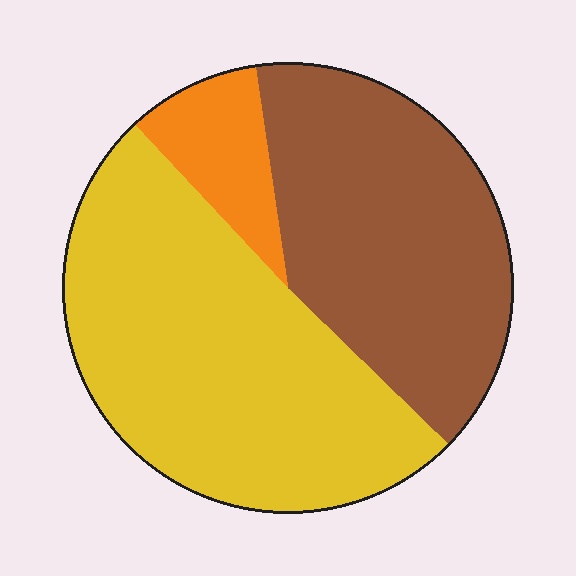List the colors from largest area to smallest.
From largest to smallest: yellow, brown, orange.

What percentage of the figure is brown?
Brown takes up about two fifths (2/5) of the figure.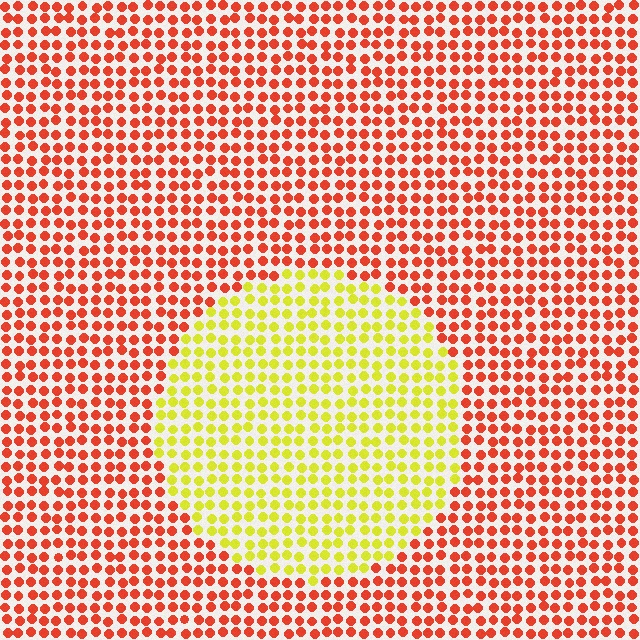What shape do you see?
I see a circle.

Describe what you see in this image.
The image is filled with small red elements in a uniform arrangement. A circle-shaped region is visible where the elements are tinted to a slightly different hue, forming a subtle color boundary.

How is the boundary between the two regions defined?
The boundary is defined purely by a slight shift in hue (about 59 degrees). Spacing, size, and orientation are identical on both sides.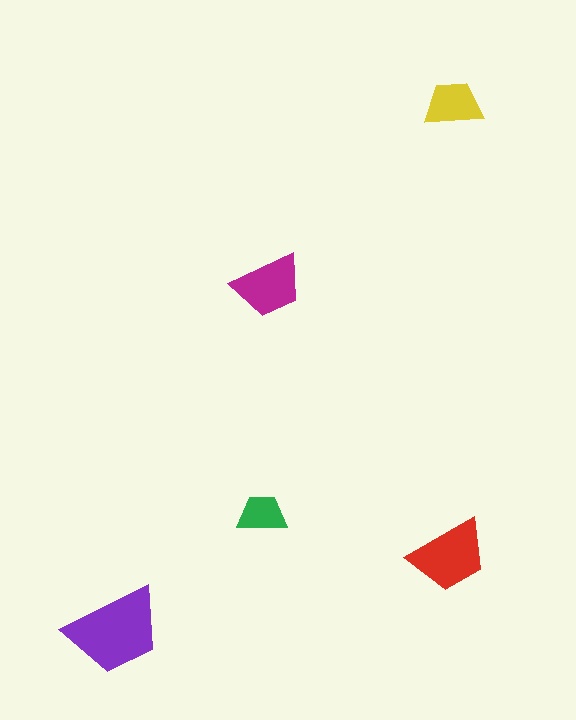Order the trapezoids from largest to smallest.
the purple one, the red one, the magenta one, the yellow one, the green one.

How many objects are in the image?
There are 5 objects in the image.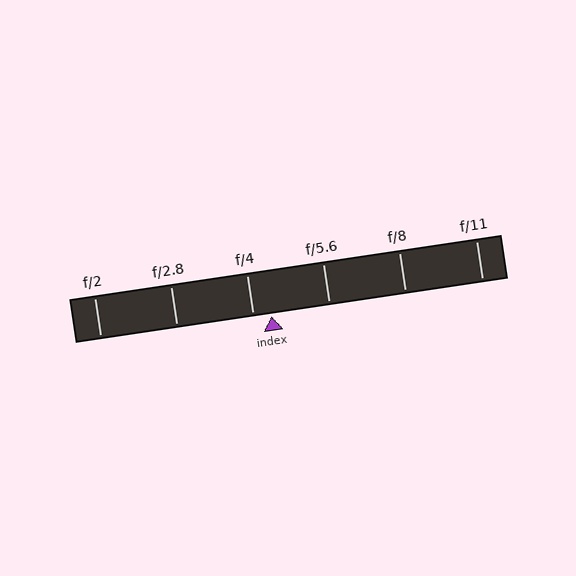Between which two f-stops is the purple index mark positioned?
The index mark is between f/4 and f/5.6.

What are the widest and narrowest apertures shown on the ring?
The widest aperture shown is f/2 and the narrowest is f/11.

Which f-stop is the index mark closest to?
The index mark is closest to f/4.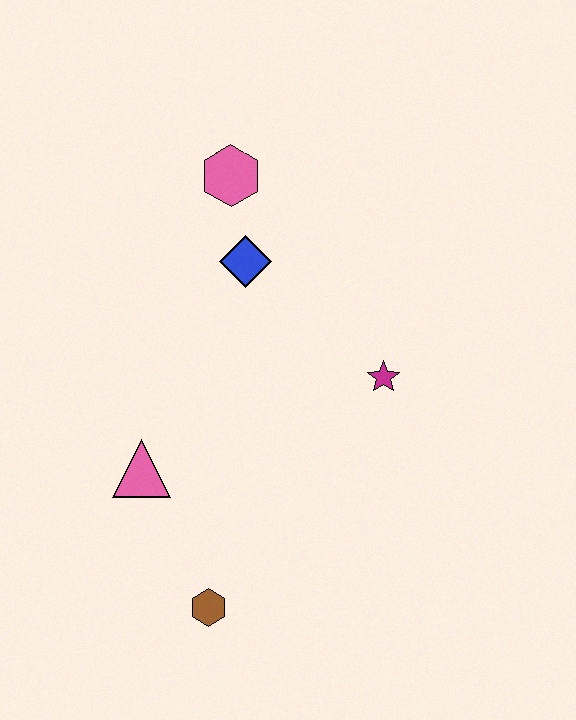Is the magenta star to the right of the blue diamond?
Yes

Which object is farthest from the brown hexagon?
The pink hexagon is farthest from the brown hexagon.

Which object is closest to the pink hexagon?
The blue diamond is closest to the pink hexagon.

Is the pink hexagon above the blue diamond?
Yes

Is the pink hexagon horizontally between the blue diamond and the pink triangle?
Yes